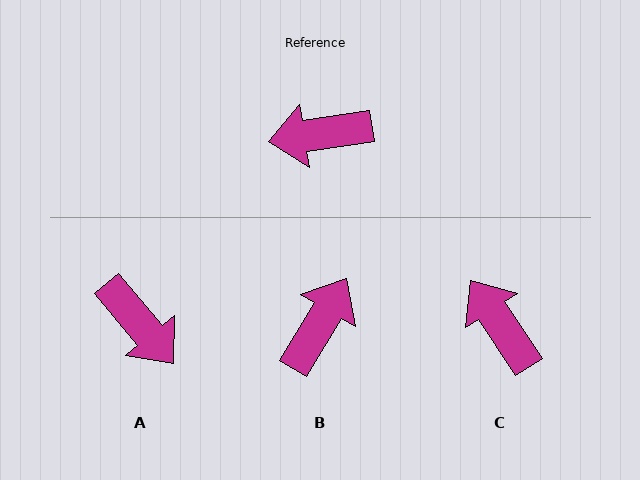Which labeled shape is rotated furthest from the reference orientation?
B, about 129 degrees away.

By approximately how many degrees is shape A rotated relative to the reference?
Approximately 121 degrees counter-clockwise.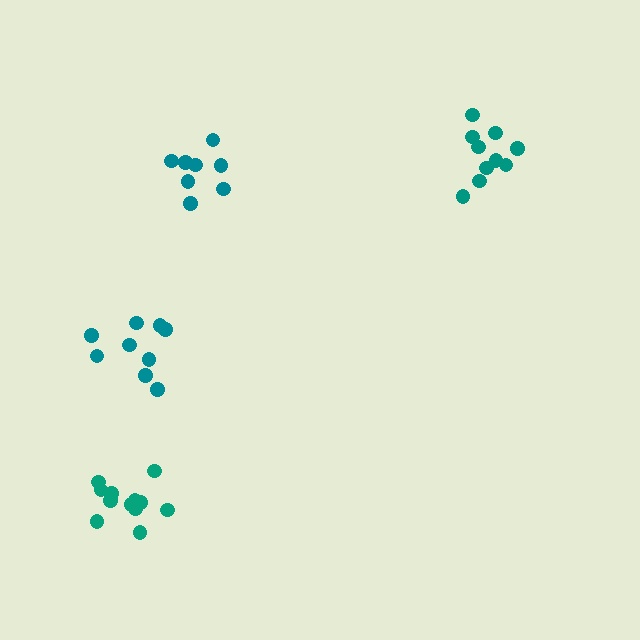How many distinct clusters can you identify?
There are 4 distinct clusters.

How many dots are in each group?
Group 1: 8 dots, Group 2: 12 dots, Group 3: 10 dots, Group 4: 9 dots (39 total).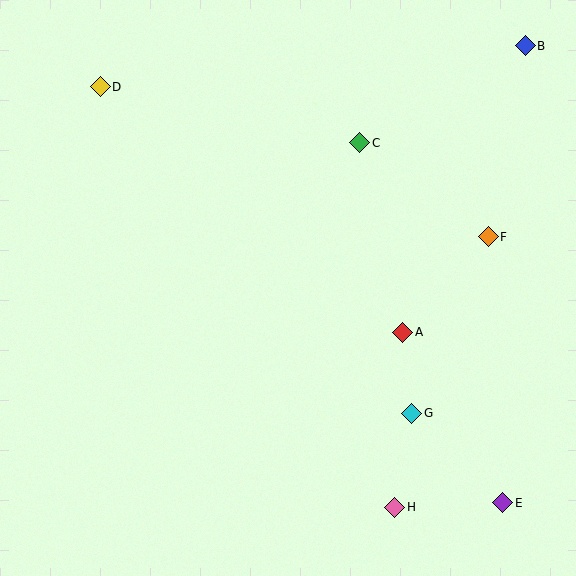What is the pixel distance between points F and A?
The distance between F and A is 128 pixels.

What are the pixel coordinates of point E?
Point E is at (503, 503).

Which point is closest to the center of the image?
Point A at (403, 332) is closest to the center.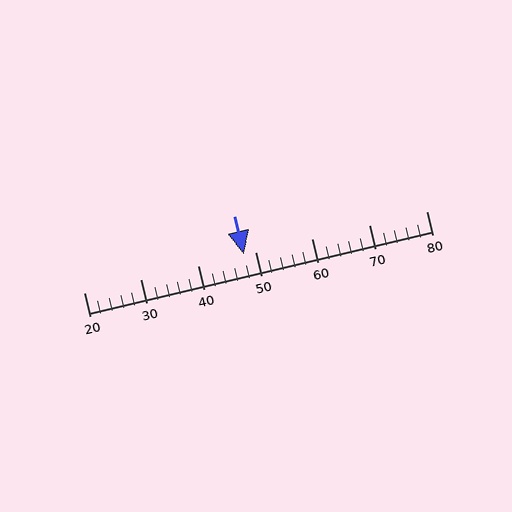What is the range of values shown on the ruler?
The ruler shows values from 20 to 80.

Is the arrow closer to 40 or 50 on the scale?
The arrow is closer to 50.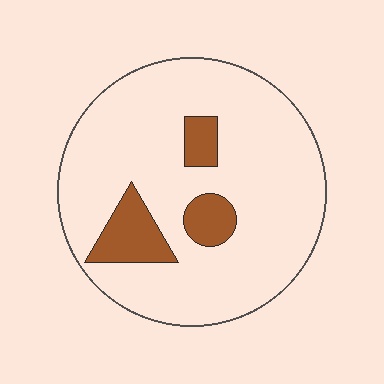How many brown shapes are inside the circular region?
3.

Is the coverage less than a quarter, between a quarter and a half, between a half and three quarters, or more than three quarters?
Less than a quarter.